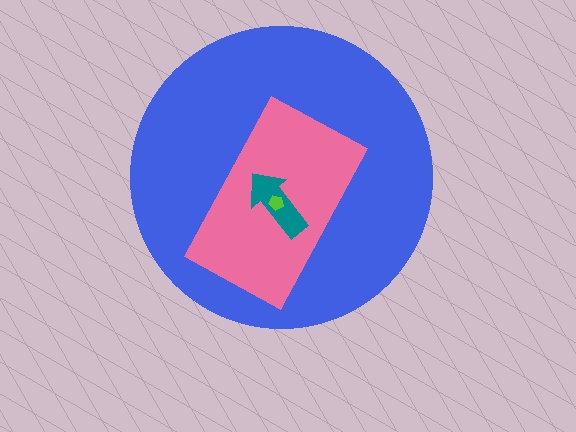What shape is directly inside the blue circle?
The pink rectangle.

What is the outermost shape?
The blue circle.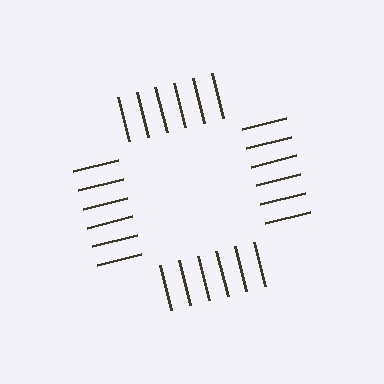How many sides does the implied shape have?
4 sides — the line-ends trace a square.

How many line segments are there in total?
24 — 6 along each of the 4 edges.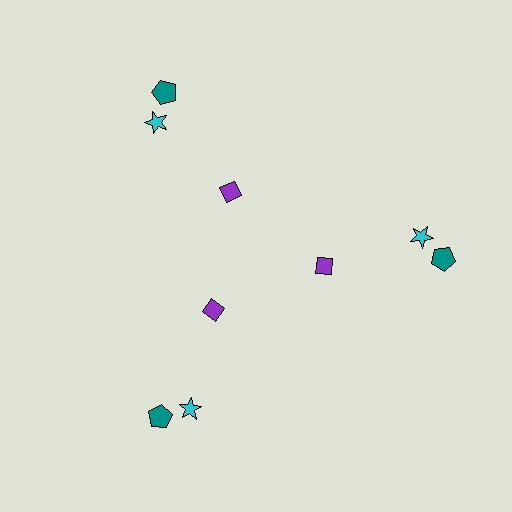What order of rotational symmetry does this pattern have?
This pattern has 3-fold rotational symmetry.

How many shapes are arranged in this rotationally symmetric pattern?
There are 9 shapes, arranged in 3 groups of 3.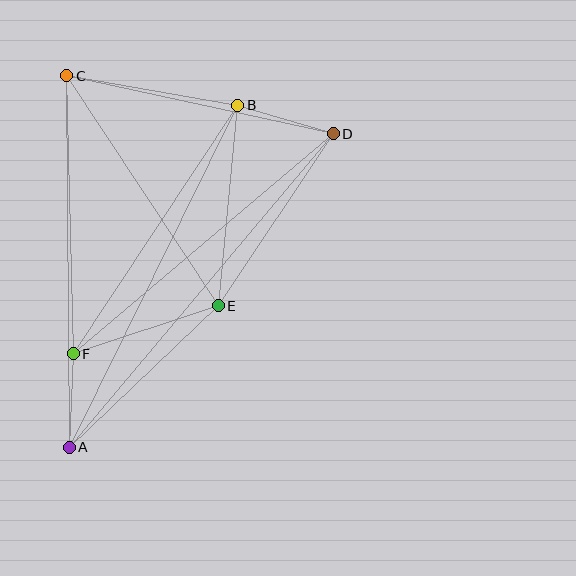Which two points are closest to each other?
Points A and F are closest to each other.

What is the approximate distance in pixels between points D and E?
The distance between D and E is approximately 207 pixels.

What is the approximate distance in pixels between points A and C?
The distance between A and C is approximately 371 pixels.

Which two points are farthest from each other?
Points A and D are farthest from each other.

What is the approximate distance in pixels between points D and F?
The distance between D and F is approximately 340 pixels.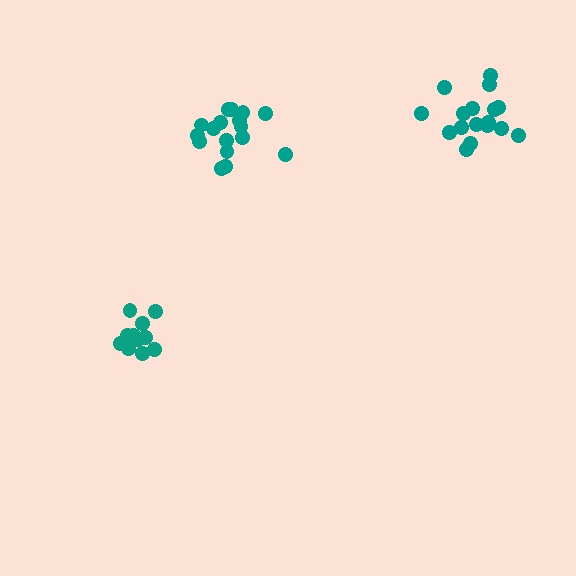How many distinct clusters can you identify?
There are 3 distinct clusters.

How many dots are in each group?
Group 1: 17 dots, Group 2: 17 dots, Group 3: 11 dots (45 total).